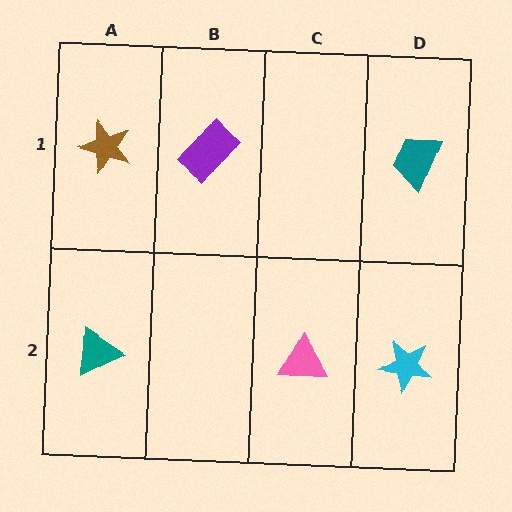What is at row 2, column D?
A cyan star.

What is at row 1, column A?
A brown star.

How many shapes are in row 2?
3 shapes.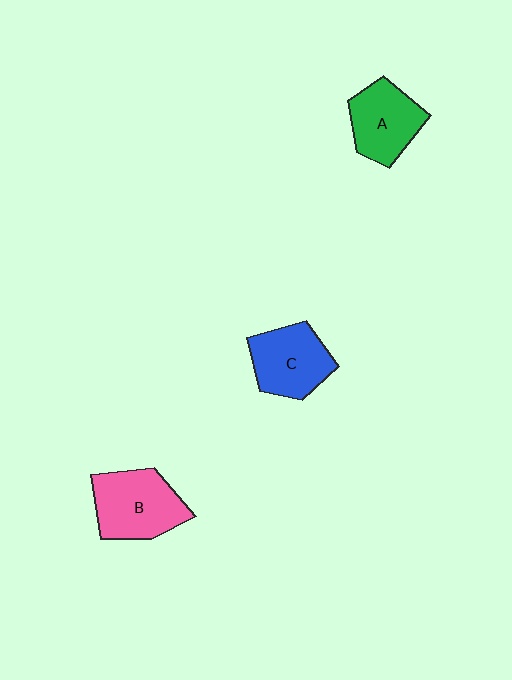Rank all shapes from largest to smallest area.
From largest to smallest: B (pink), C (blue), A (green).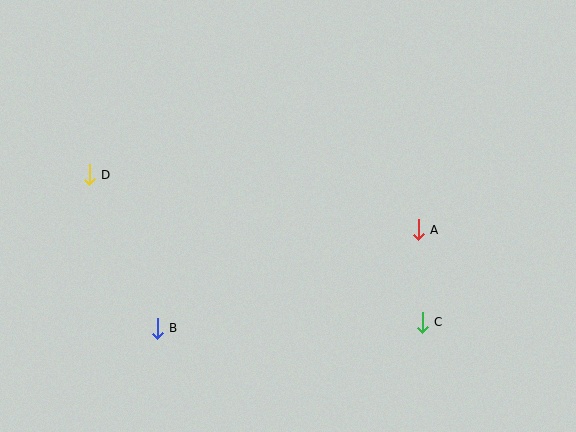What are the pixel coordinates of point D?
Point D is at (89, 175).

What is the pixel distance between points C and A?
The distance between C and A is 92 pixels.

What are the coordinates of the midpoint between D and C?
The midpoint between D and C is at (256, 249).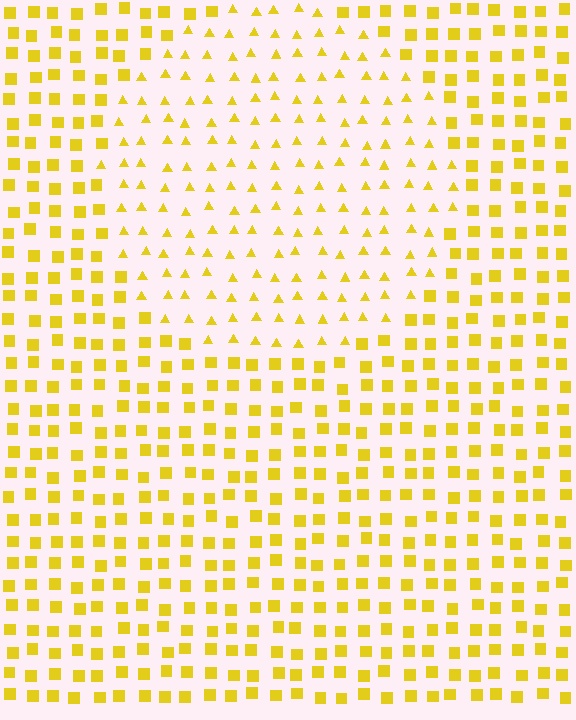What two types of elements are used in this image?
The image uses triangles inside the circle region and squares outside it.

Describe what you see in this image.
The image is filled with small yellow elements arranged in a uniform grid. A circle-shaped region contains triangles, while the surrounding area contains squares. The boundary is defined purely by the change in element shape.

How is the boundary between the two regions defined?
The boundary is defined by a change in element shape: triangles inside vs. squares outside. All elements share the same color and spacing.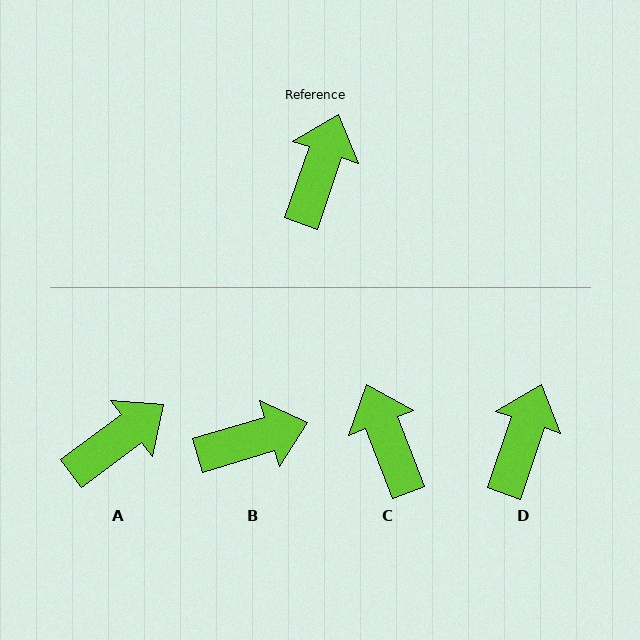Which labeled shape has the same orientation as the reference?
D.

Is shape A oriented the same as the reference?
No, it is off by about 34 degrees.